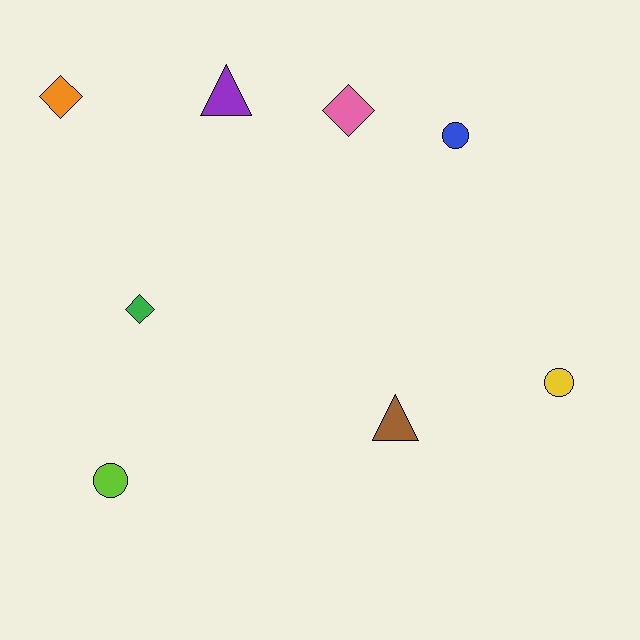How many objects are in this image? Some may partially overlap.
There are 8 objects.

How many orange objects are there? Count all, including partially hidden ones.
There is 1 orange object.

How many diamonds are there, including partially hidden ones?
There are 3 diamonds.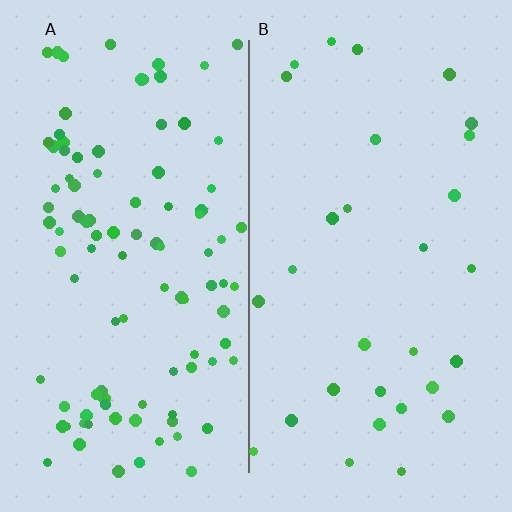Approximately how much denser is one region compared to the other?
Approximately 3.4× — region A over region B.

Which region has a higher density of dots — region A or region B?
A (the left).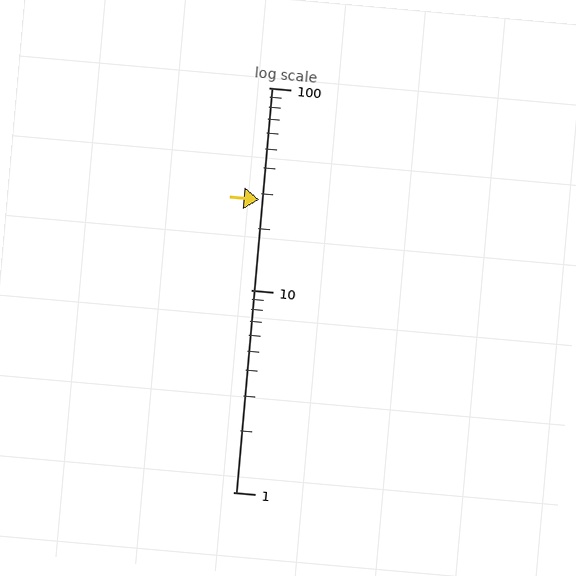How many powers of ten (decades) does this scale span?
The scale spans 2 decades, from 1 to 100.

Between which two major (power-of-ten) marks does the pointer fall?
The pointer is between 10 and 100.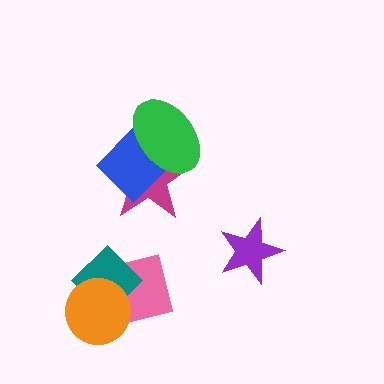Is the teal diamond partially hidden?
Yes, it is partially covered by another shape.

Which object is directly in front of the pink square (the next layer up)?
The teal diamond is directly in front of the pink square.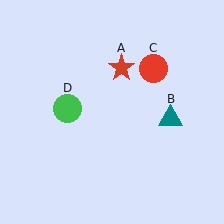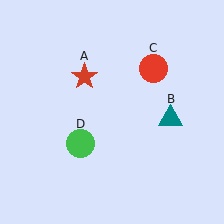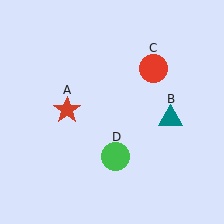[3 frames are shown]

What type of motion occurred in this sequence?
The red star (object A), green circle (object D) rotated counterclockwise around the center of the scene.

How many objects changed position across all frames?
2 objects changed position: red star (object A), green circle (object D).